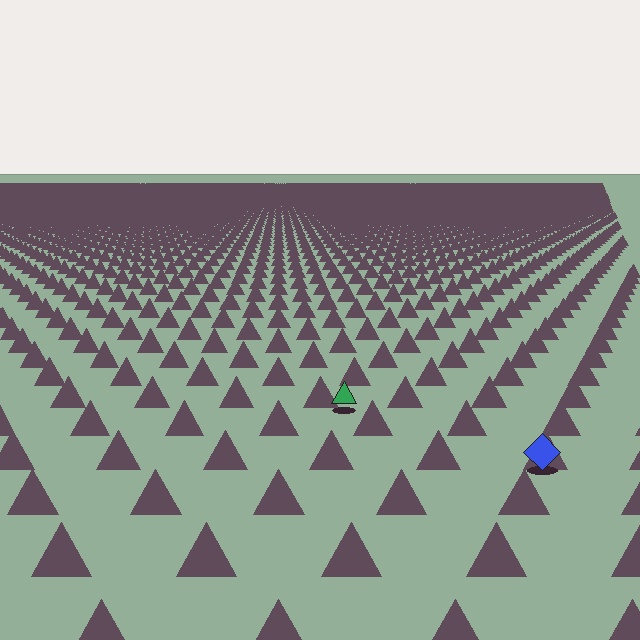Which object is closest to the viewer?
The blue diamond is closest. The texture marks near it are larger and more spread out.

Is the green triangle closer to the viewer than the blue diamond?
No. The blue diamond is closer — you can tell from the texture gradient: the ground texture is coarser near it.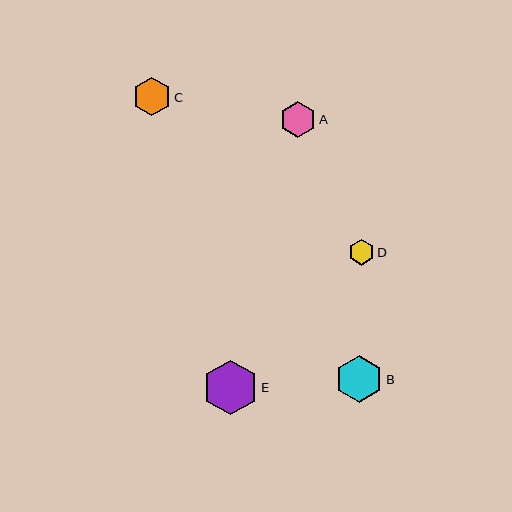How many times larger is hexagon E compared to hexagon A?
Hexagon E is approximately 1.6 times the size of hexagon A.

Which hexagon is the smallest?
Hexagon D is the smallest with a size of approximately 26 pixels.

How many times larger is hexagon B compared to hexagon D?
Hexagon B is approximately 1.8 times the size of hexagon D.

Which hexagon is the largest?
Hexagon E is the largest with a size of approximately 55 pixels.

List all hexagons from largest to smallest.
From largest to smallest: E, B, C, A, D.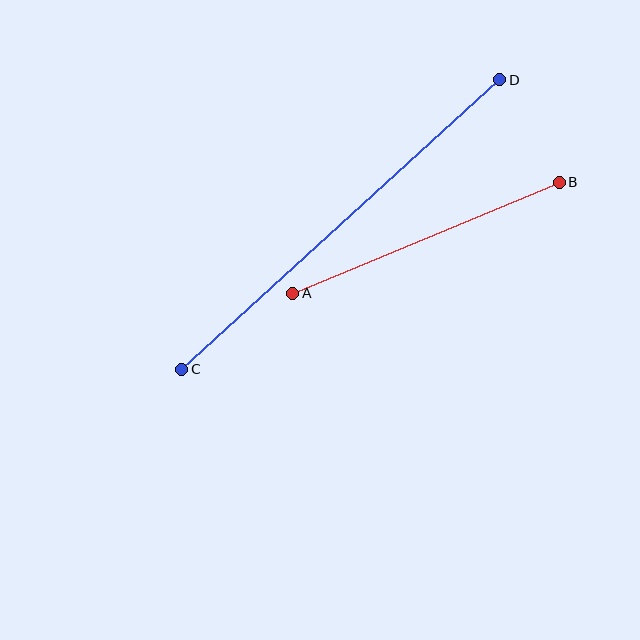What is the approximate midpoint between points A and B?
The midpoint is at approximately (426, 238) pixels.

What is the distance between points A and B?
The distance is approximately 288 pixels.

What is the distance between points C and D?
The distance is approximately 430 pixels.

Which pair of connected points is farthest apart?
Points C and D are farthest apart.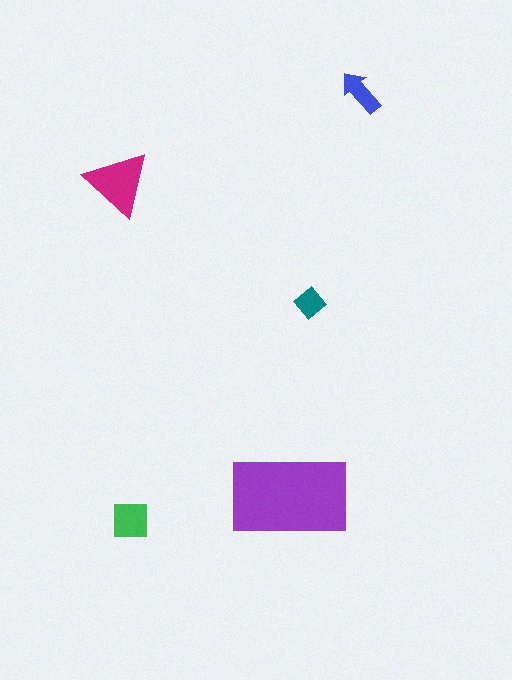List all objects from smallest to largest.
The teal diamond, the blue arrow, the green square, the magenta triangle, the purple rectangle.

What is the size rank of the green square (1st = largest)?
3rd.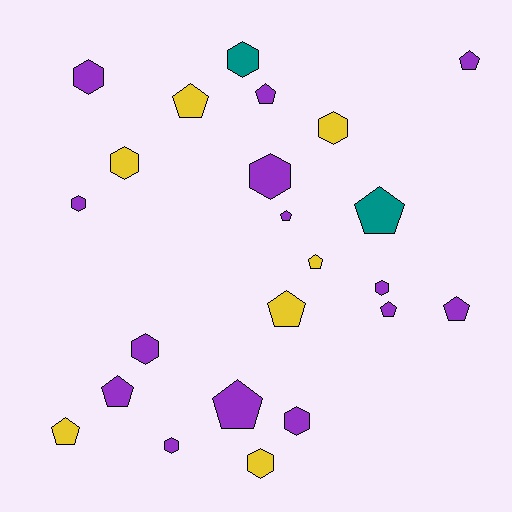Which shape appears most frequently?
Pentagon, with 12 objects.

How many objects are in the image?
There are 23 objects.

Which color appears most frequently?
Purple, with 14 objects.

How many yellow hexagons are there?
There are 3 yellow hexagons.